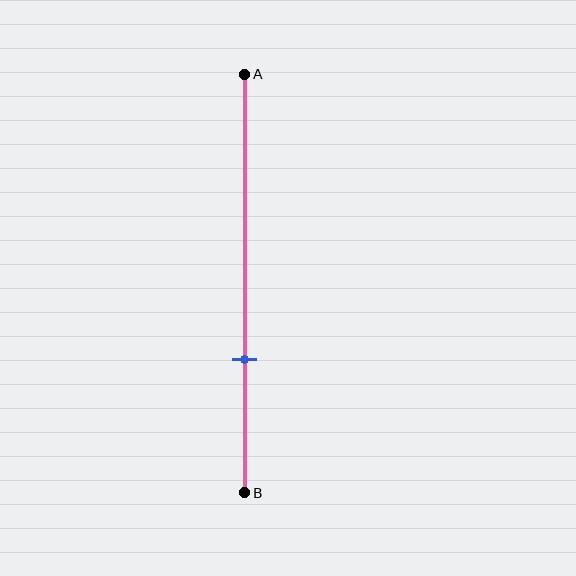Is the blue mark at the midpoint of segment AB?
No, the mark is at about 70% from A, not at the 50% midpoint.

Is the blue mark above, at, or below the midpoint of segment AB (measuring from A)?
The blue mark is below the midpoint of segment AB.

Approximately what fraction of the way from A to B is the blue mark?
The blue mark is approximately 70% of the way from A to B.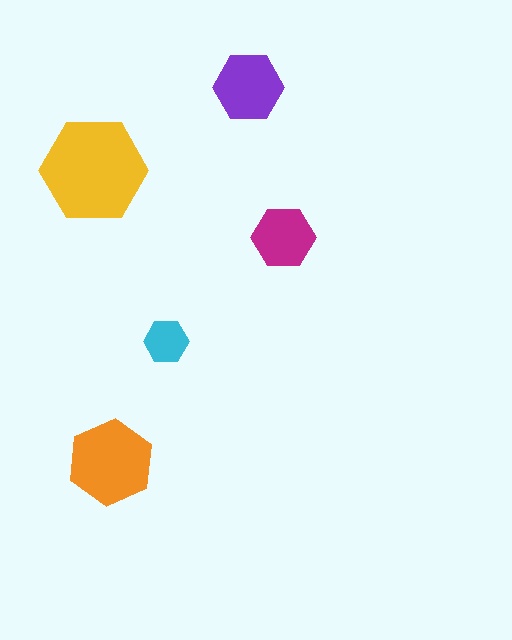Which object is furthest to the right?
The magenta hexagon is rightmost.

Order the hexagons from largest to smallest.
the yellow one, the orange one, the purple one, the magenta one, the cyan one.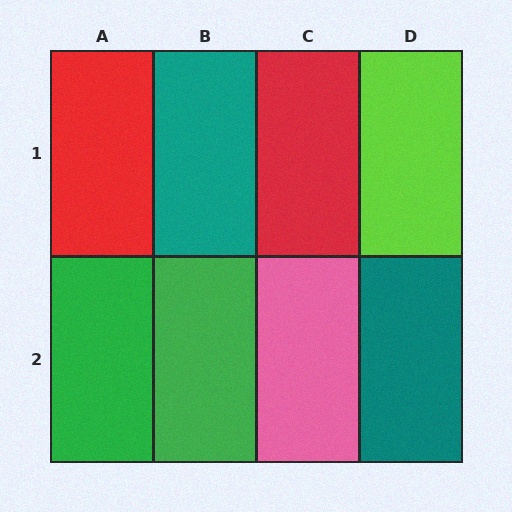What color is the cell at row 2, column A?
Green.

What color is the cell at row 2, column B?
Green.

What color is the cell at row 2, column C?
Pink.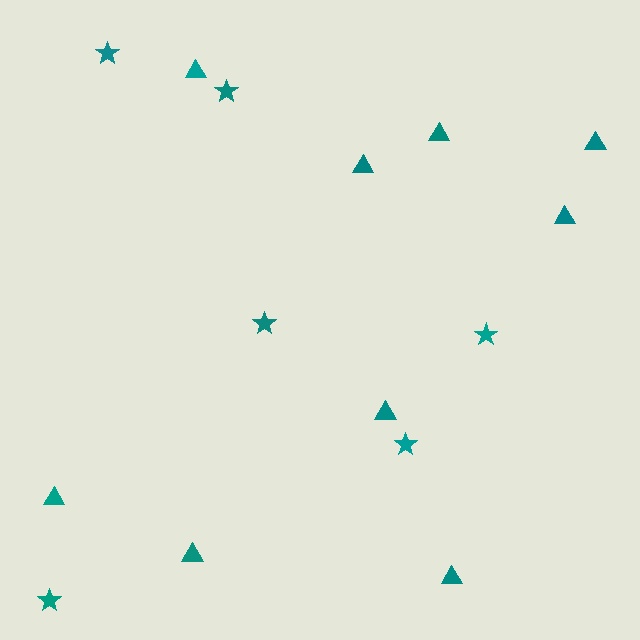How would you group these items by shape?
There are 2 groups: one group of triangles (9) and one group of stars (6).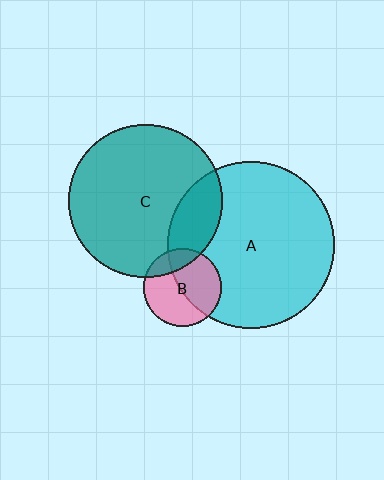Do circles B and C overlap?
Yes.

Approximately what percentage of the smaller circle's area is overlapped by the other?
Approximately 20%.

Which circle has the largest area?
Circle A (cyan).